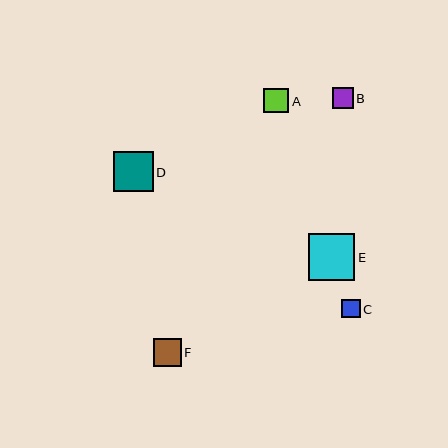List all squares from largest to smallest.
From largest to smallest: E, D, F, A, B, C.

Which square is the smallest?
Square C is the smallest with a size of approximately 18 pixels.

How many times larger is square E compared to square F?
Square E is approximately 1.7 times the size of square F.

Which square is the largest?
Square E is the largest with a size of approximately 46 pixels.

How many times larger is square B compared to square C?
Square B is approximately 1.1 times the size of square C.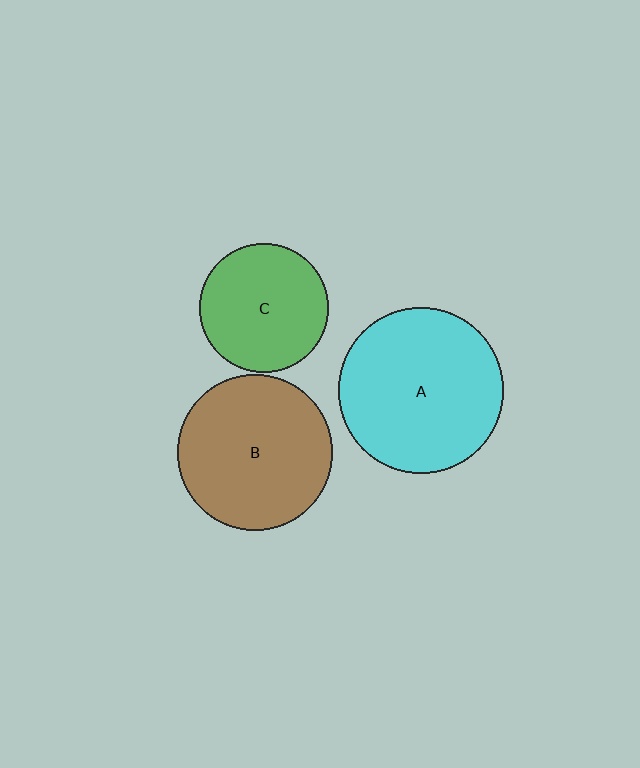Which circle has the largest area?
Circle A (cyan).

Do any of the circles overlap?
No, none of the circles overlap.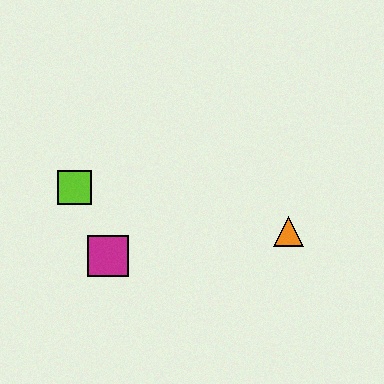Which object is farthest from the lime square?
The orange triangle is farthest from the lime square.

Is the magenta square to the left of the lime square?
No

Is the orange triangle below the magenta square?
No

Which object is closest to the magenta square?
The lime square is closest to the magenta square.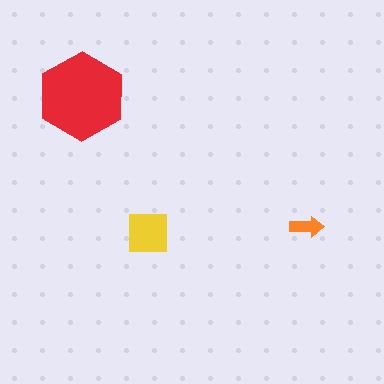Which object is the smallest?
The orange arrow.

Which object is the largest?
The red hexagon.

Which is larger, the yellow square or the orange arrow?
The yellow square.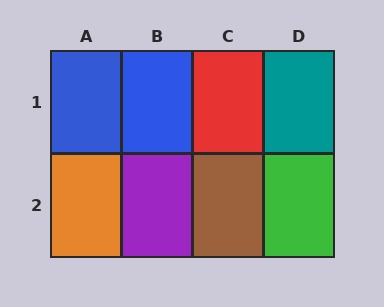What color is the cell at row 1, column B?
Blue.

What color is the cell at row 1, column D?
Teal.